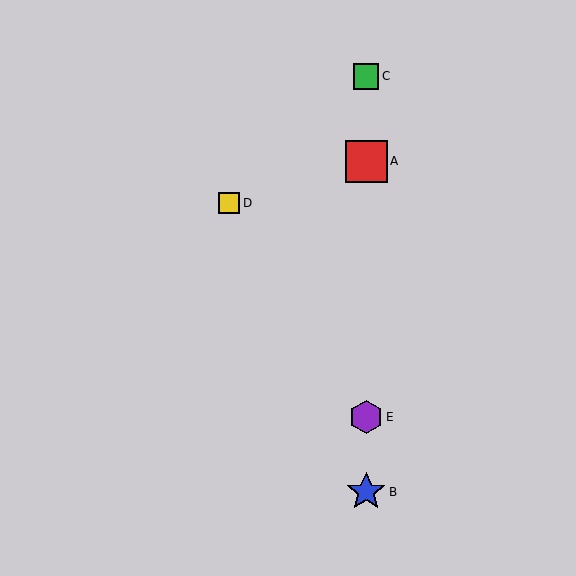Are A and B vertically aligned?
Yes, both are at x≈366.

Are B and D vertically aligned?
No, B is at x≈366 and D is at x≈229.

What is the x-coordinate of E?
Object E is at x≈366.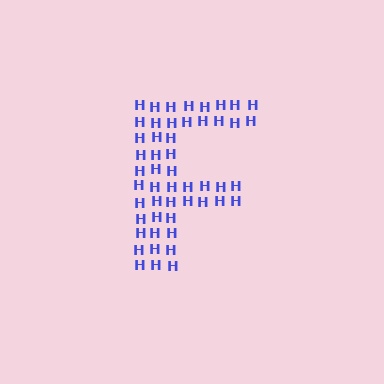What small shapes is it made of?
It is made of small letter H's.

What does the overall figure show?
The overall figure shows the letter F.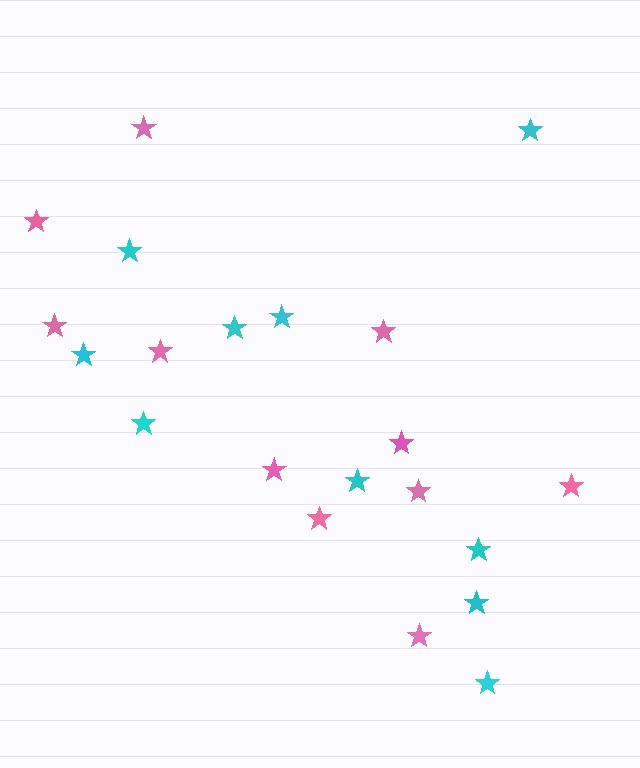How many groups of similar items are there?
There are 2 groups: one group of pink stars (11) and one group of cyan stars (10).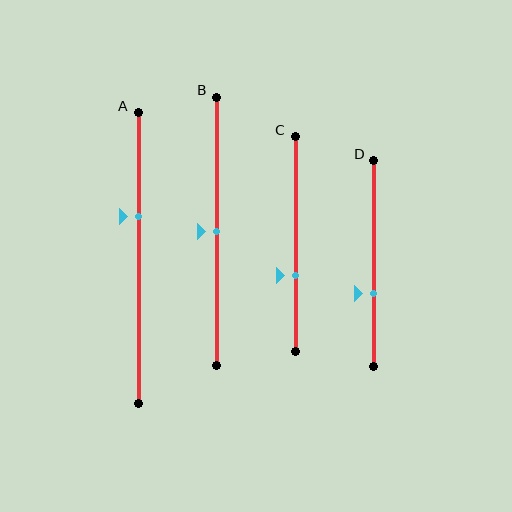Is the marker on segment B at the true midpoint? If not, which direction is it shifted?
Yes, the marker on segment B is at the true midpoint.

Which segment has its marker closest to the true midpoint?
Segment B has its marker closest to the true midpoint.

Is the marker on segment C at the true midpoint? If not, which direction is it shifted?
No, the marker on segment C is shifted downward by about 15% of the segment length.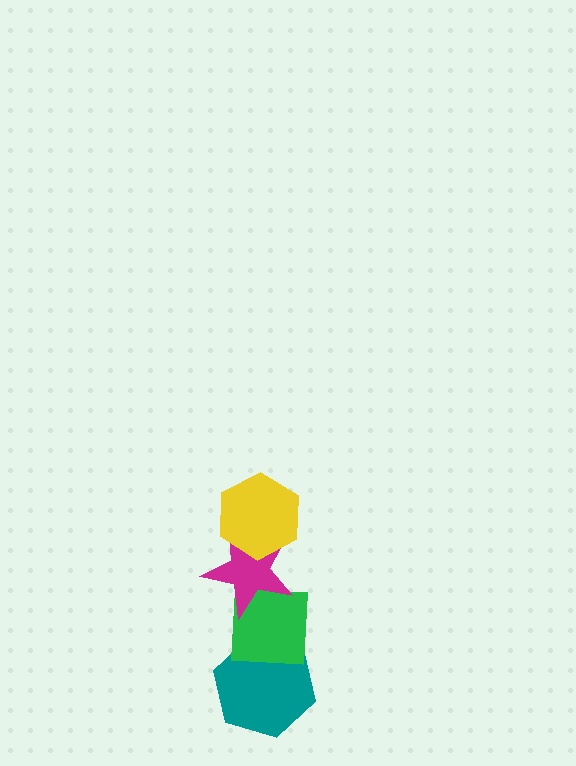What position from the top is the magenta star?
The magenta star is 2nd from the top.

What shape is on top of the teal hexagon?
The green square is on top of the teal hexagon.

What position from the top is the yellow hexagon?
The yellow hexagon is 1st from the top.